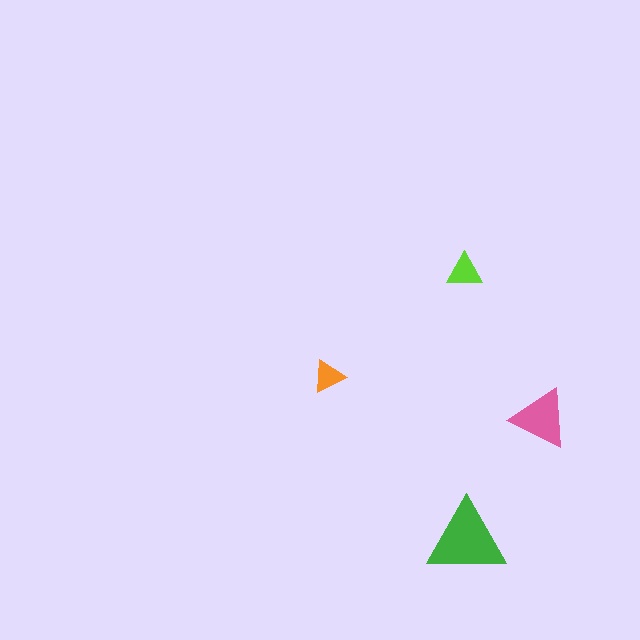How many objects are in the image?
There are 4 objects in the image.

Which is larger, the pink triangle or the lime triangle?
The pink one.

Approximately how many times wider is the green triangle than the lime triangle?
About 2 times wider.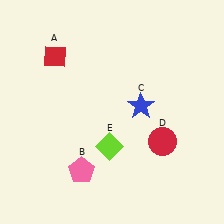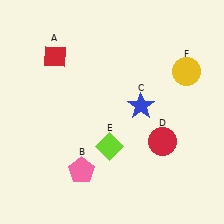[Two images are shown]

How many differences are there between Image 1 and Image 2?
There is 1 difference between the two images.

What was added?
A yellow circle (F) was added in Image 2.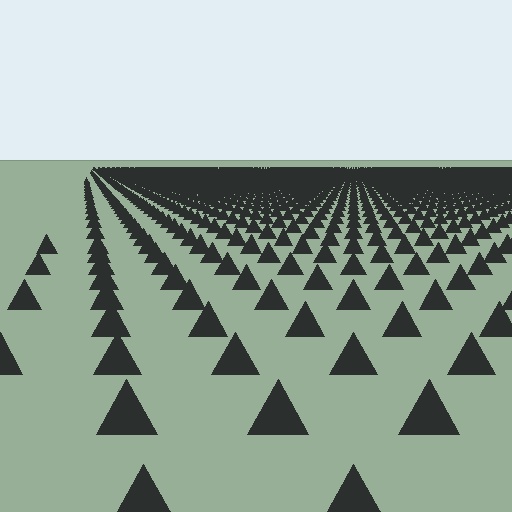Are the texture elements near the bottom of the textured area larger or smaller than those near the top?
Larger. Near the bottom, elements are closer to the viewer and appear at a bigger on-screen size.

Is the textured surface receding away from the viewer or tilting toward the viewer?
The surface is receding away from the viewer. Texture elements get smaller and denser toward the top.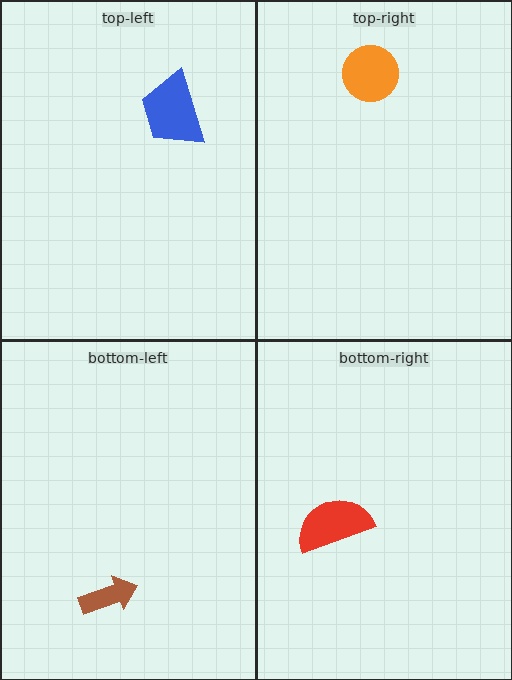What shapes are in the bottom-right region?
The red semicircle.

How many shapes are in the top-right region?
1.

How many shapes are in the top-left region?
1.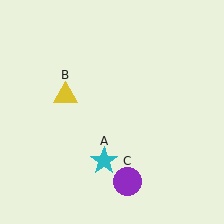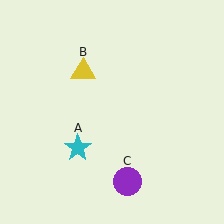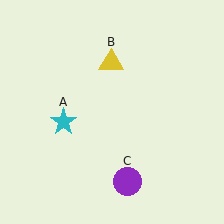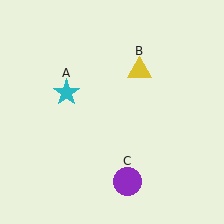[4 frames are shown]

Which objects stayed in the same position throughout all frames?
Purple circle (object C) remained stationary.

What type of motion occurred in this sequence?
The cyan star (object A), yellow triangle (object B) rotated clockwise around the center of the scene.